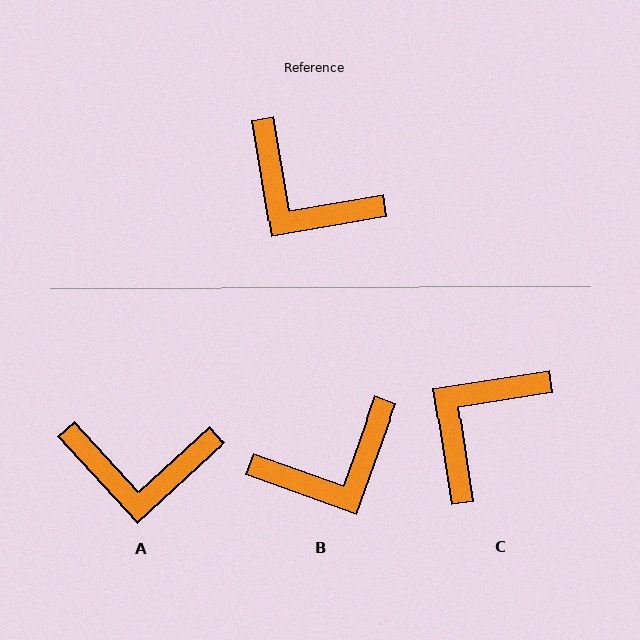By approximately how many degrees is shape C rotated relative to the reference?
Approximately 91 degrees clockwise.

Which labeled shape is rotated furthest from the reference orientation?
C, about 91 degrees away.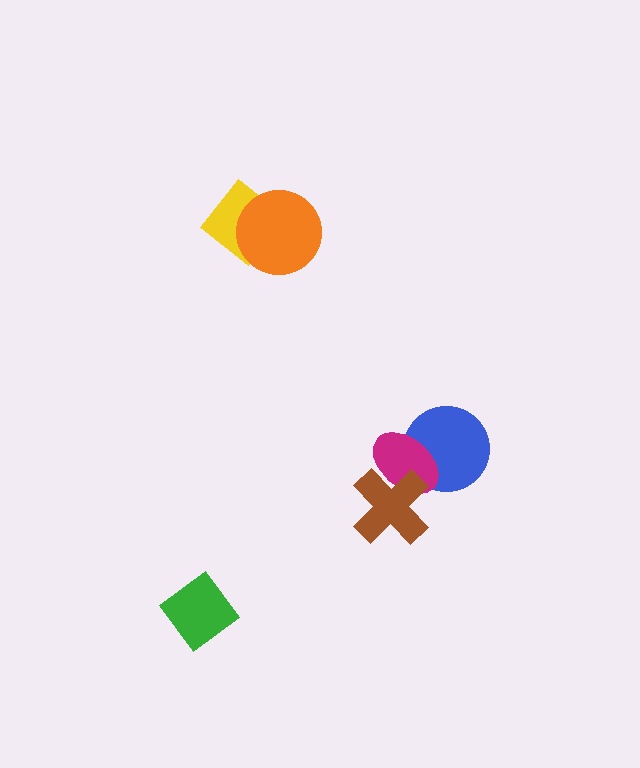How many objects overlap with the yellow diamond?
1 object overlaps with the yellow diamond.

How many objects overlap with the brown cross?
1 object overlaps with the brown cross.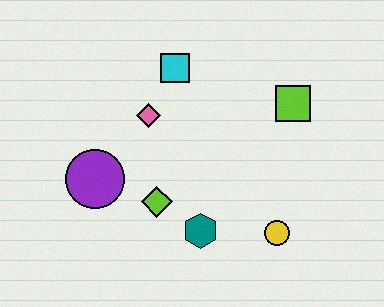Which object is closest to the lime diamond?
The teal hexagon is closest to the lime diamond.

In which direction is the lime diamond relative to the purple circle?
The lime diamond is to the right of the purple circle.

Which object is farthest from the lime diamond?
The lime square is farthest from the lime diamond.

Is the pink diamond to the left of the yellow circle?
Yes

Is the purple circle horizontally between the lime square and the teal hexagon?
No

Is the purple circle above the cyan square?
No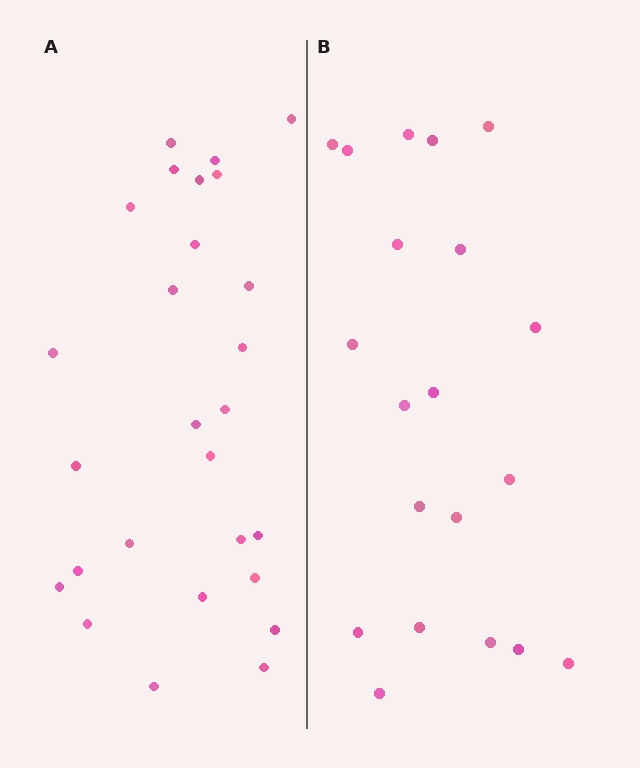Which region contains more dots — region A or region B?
Region A (the left region) has more dots.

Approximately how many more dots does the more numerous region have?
Region A has roughly 8 or so more dots than region B.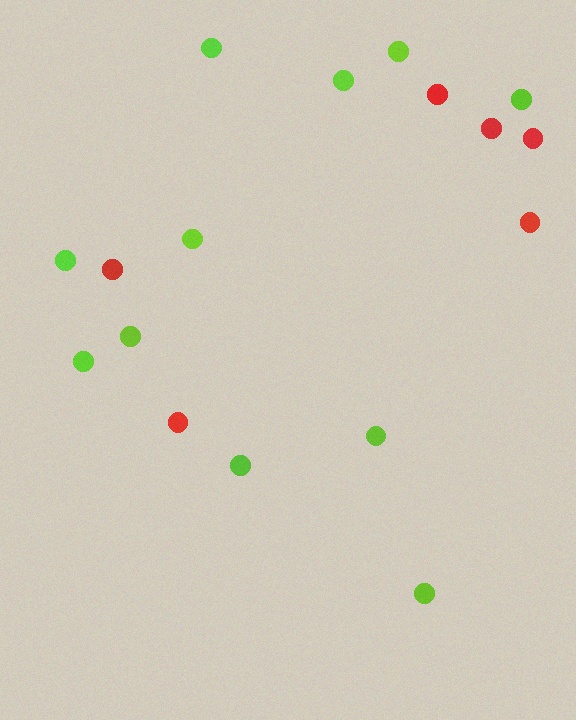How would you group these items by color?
There are 2 groups: one group of lime circles (11) and one group of red circles (6).